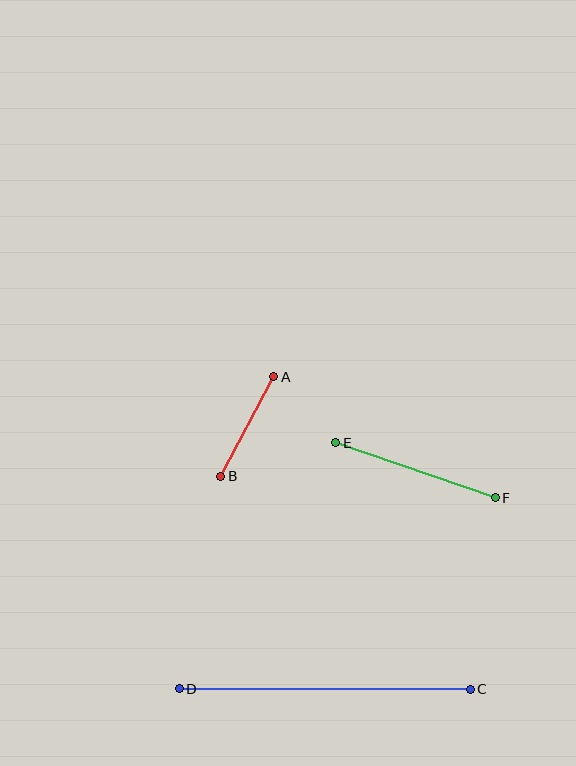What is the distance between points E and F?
The distance is approximately 169 pixels.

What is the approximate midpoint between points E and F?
The midpoint is at approximately (416, 470) pixels.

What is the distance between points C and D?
The distance is approximately 291 pixels.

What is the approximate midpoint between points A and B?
The midpoint is at approximately (247, 427) pixels.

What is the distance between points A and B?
The distance is approximately 112 pixels.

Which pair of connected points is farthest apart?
Points C and D are farthest apart.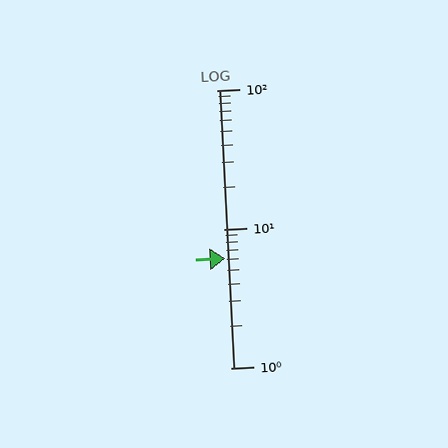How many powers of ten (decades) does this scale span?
The scale spans 2 decades, from 1 to 100.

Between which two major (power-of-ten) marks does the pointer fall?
The pointer is between 1 and 10.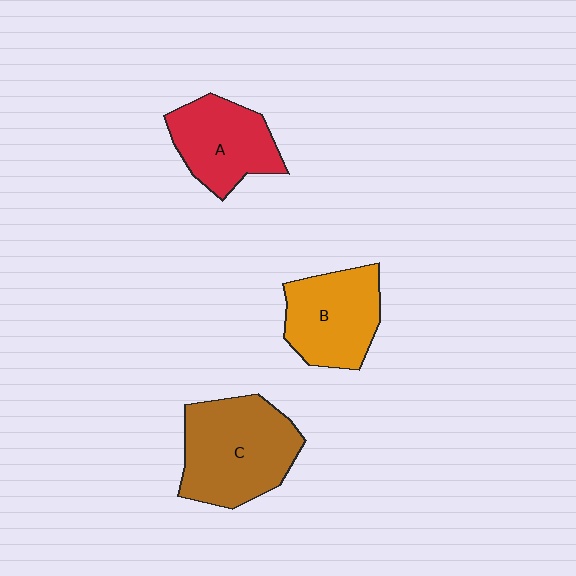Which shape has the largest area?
Shape C (brown).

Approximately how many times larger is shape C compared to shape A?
Approximately 1.4 times.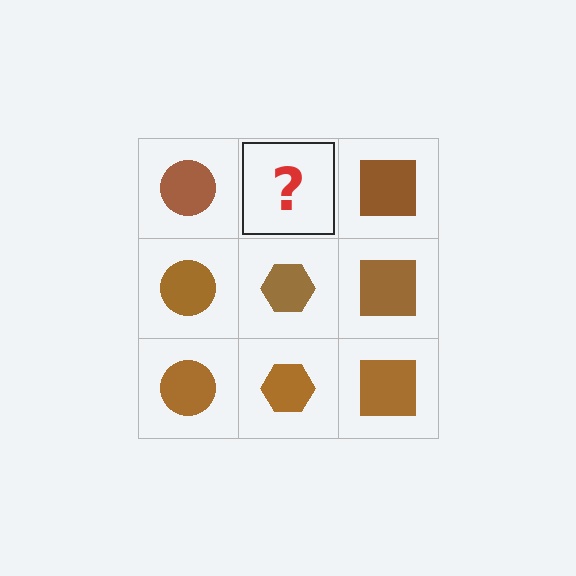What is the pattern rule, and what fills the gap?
The rule is that each column has a consistent shape. The gap should be filled with a brown hexagon.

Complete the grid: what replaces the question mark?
The question mark should be replaced with a brown hexagon.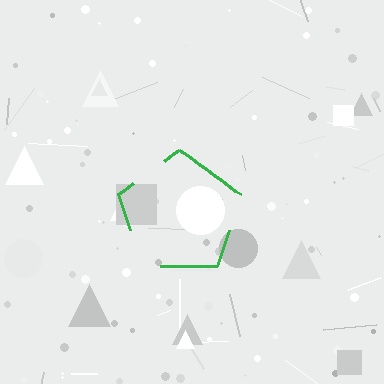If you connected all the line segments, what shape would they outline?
They would outline a pentagon.